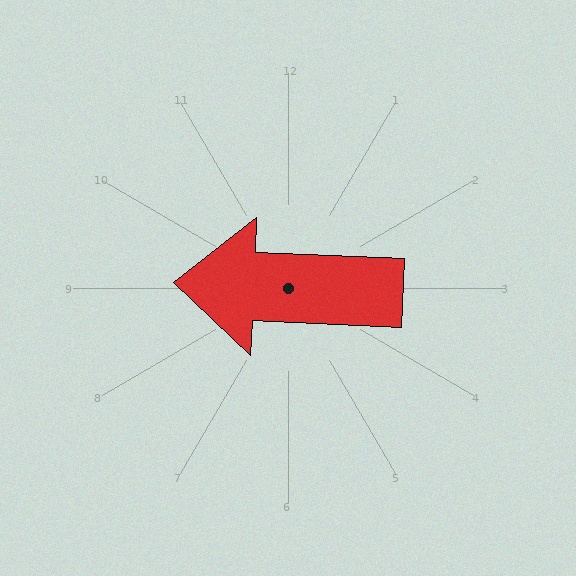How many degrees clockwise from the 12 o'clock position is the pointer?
Approximately 273 degrees.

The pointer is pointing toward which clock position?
Roughly 9 o'clock.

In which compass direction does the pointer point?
West.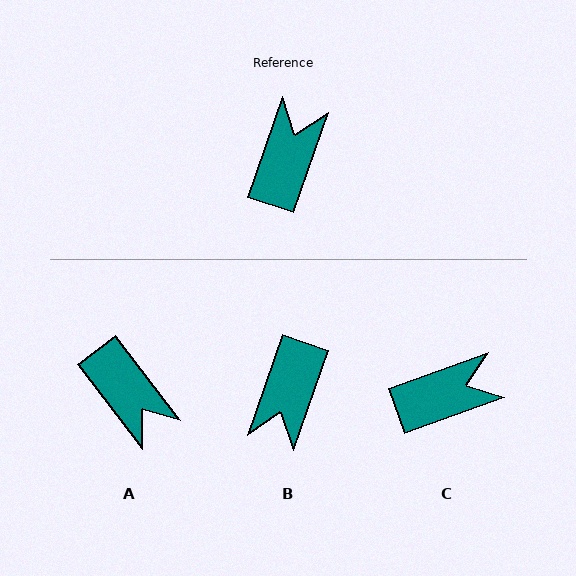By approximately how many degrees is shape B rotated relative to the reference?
Approximately 180 degrees counter-clockwise.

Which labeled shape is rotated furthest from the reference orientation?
B, about 180 degrees away.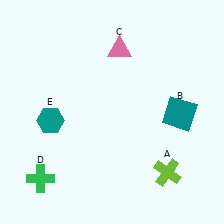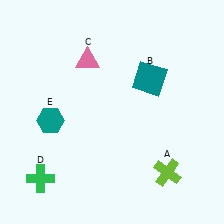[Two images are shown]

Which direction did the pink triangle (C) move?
The pink triangle (C) moved left.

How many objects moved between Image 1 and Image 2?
2 objects moved between the two images.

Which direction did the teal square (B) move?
The teal square (B) moved up.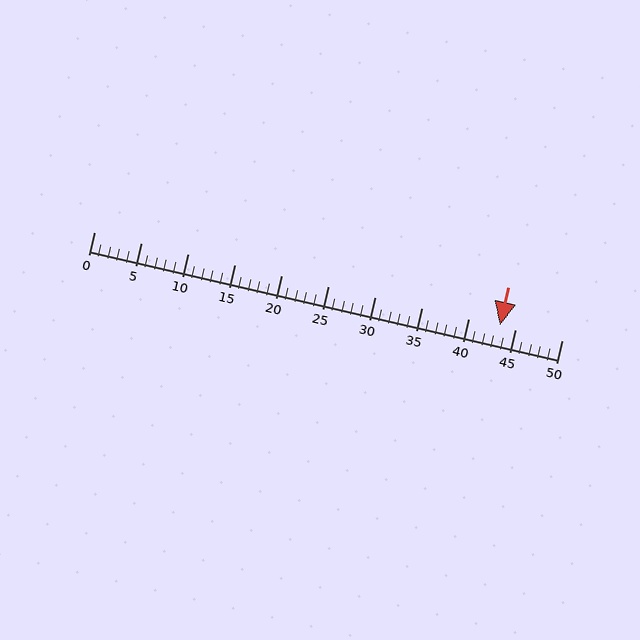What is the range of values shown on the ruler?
The ruler shows values from 0 to 50.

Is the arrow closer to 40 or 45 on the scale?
The arrow is closer to 45.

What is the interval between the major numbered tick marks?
The major tick marks are spaced 5 units apart.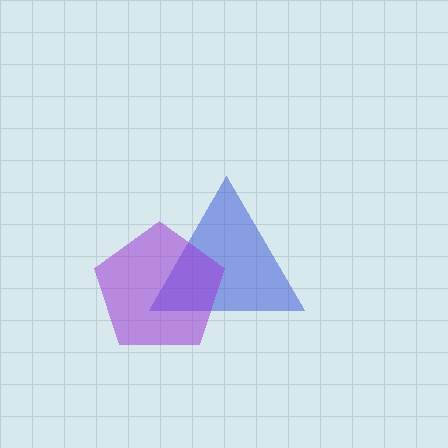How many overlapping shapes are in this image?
There are 2 overlapping shapes in the image.